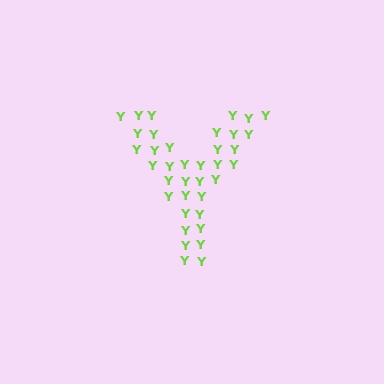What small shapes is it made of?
It is made of small letter Y's.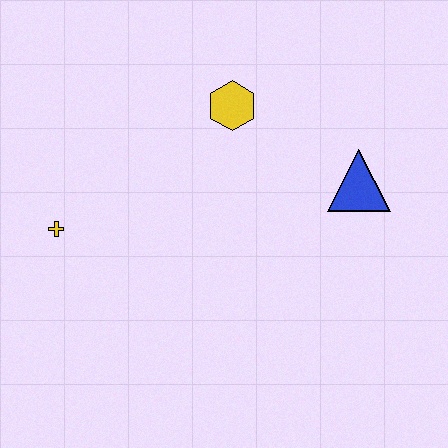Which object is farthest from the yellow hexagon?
The yellow cross is farthest from the yellow hexagon.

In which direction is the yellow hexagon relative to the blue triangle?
The yellow hexagon is to the left of the blue triangle.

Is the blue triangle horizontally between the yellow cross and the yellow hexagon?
No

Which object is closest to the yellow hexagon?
The blue triangle is closest to the yellow hexagon.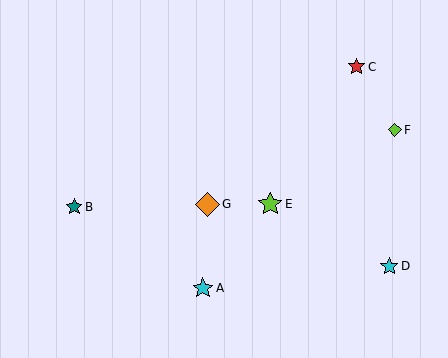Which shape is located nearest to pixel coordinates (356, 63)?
The red star (labeled C) at (357, 67) is nearest to that location.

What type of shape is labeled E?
Shape E is a lime star.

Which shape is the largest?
The lime star (labeled E) is the largest.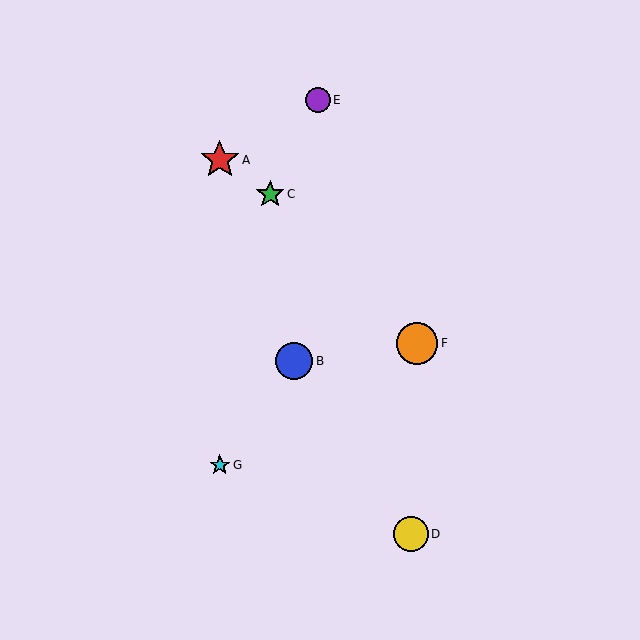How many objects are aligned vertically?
2 objects (A, G) are aligned vertically.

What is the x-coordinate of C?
Object C is at x≈270.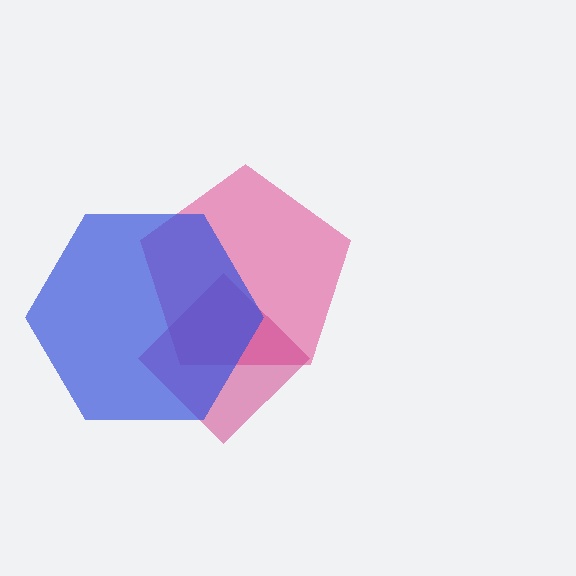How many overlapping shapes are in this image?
There are 3 overlapping shapes in the image.